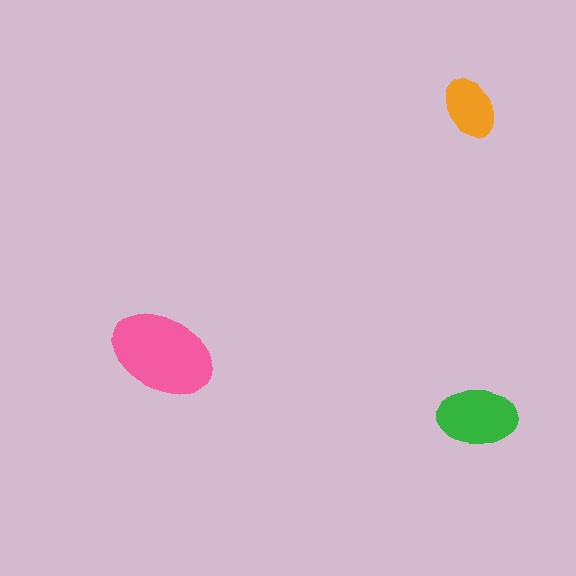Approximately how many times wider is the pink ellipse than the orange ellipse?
About 1.5 times wider.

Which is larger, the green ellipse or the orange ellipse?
The green one.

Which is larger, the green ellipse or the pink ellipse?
The pink one.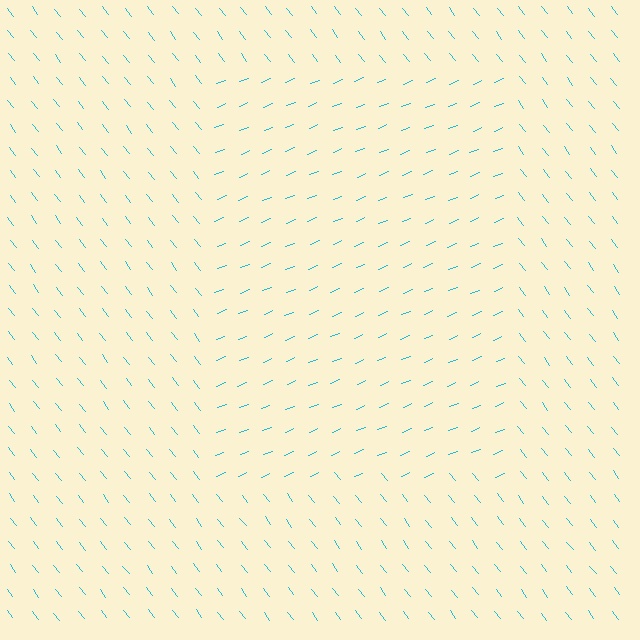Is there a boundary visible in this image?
Yes, there is a texture boundary formed by a change in line orientation.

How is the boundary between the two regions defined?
The boundary is defined purely by a change in line orientation (approximately 75 degrees difference). All lines are the same color and thickness.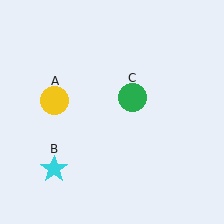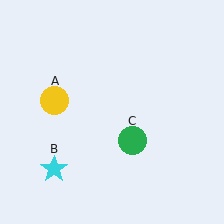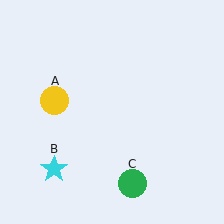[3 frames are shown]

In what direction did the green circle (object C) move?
The green circle (object C) moved down.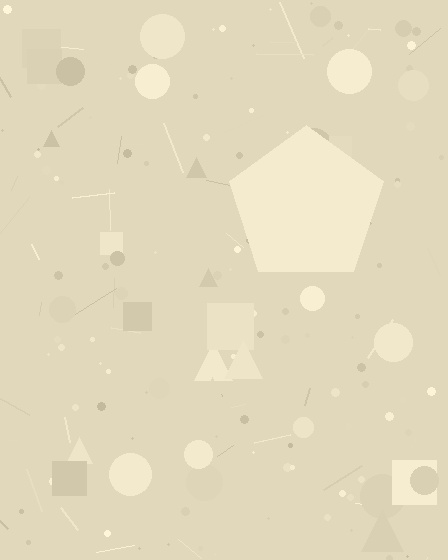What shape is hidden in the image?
A pentagon is hidden in the image.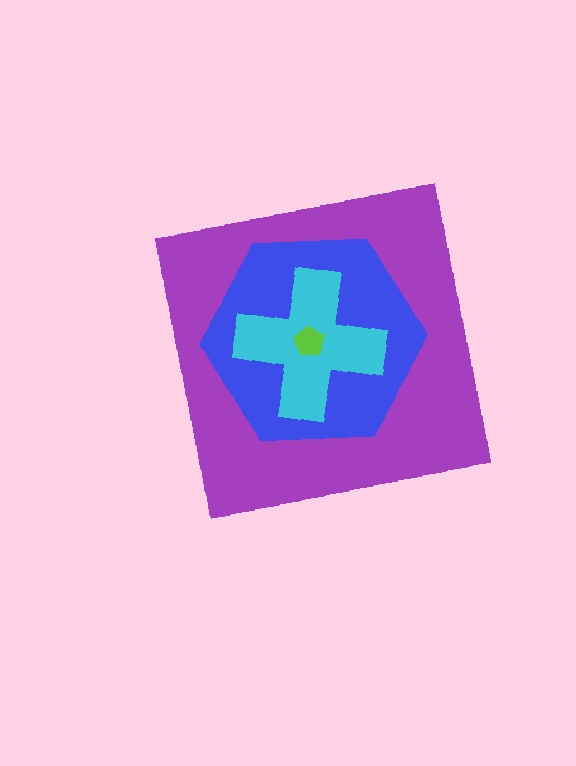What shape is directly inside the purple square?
The blue hexagon.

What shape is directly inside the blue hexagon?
The cyan cross.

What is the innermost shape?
The lime pentagon.